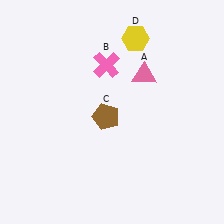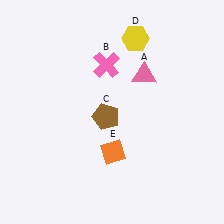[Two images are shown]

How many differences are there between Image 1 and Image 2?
There is 1 difference between the two images.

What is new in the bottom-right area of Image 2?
An orange diamond (E) was added in the bottom-right area of Image 2.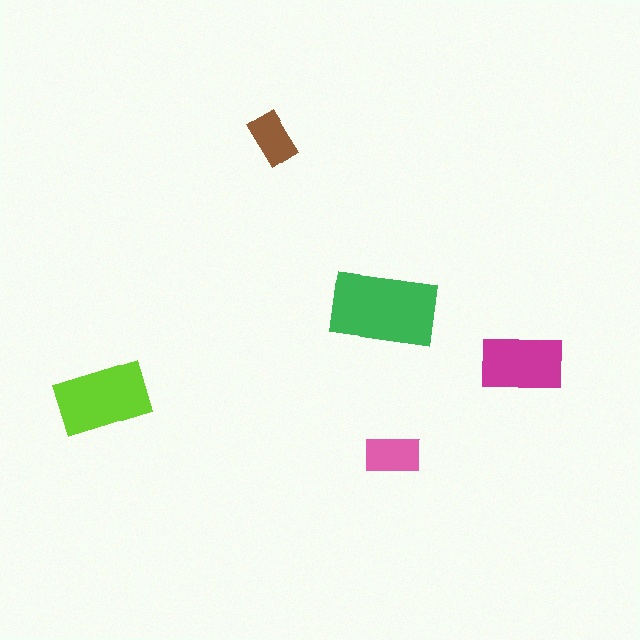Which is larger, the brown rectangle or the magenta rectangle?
The magenta one.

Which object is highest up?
The brown rectangle is topmost.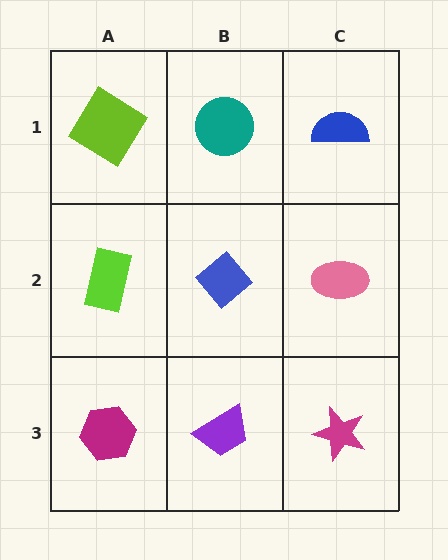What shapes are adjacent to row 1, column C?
A pink ellipse (row 2, column C), a teal circle (row 1, column B).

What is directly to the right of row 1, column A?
A teal circle.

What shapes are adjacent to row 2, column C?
A blue semicircle (row 1, column C), a magenta star (row 3, column C), a blue diamond (row 2, column B).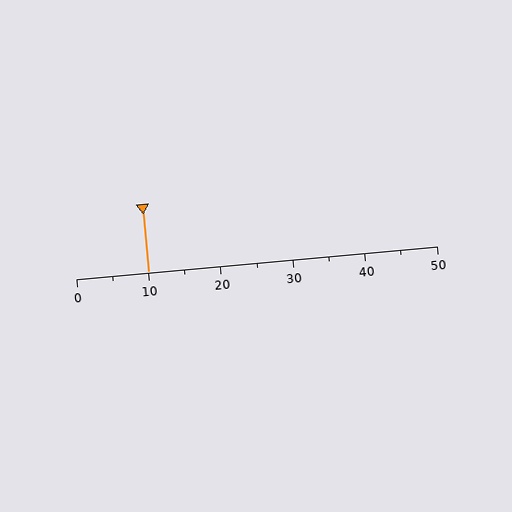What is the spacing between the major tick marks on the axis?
The major ticks are spaced 10 apart.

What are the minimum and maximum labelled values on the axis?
The axis runs from 0 to 50.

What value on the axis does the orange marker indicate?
The marker indicates approximately 10.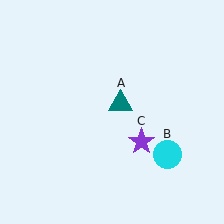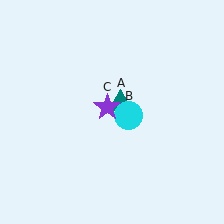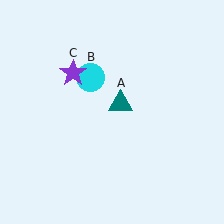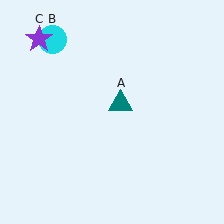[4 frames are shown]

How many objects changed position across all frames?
2 objects changed position: cyan circle (object B), purple star (object C).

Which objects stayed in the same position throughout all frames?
Teal triangle (object A) remained stationary.